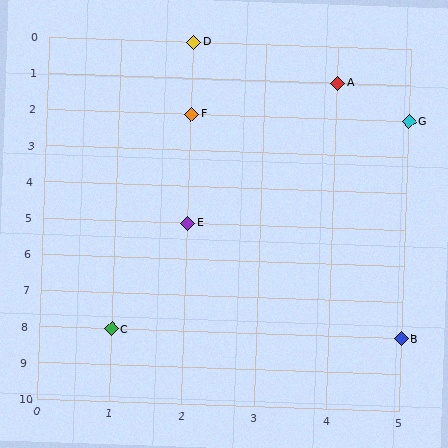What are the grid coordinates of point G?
Point G is at grid coordinates (5, 2).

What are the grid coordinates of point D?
Point D is at grid coordinates (2, 0).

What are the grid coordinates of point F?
Point F is at grid coordinates (2, 2).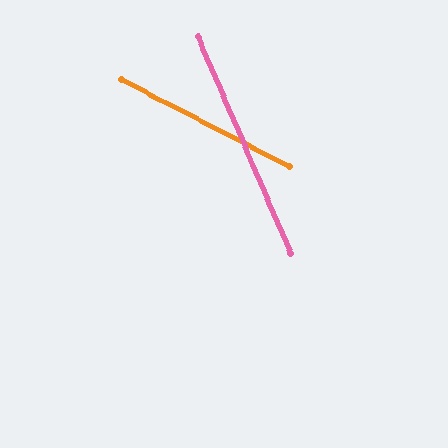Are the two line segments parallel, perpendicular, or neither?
Neither parallel nor perpendicular — they differ by about 39°.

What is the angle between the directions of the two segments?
Approximately 39 degrees.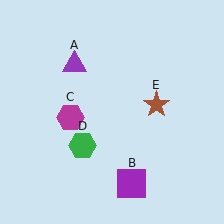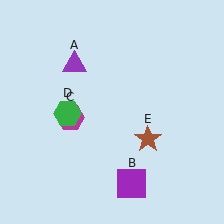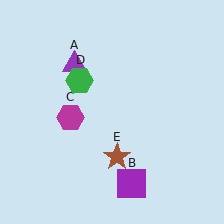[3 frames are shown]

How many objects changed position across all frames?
2 objects changed position: green hexagon (object D), brown star (object E).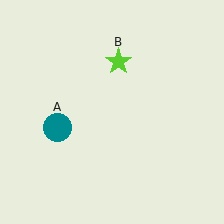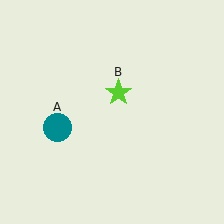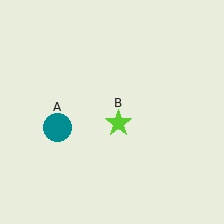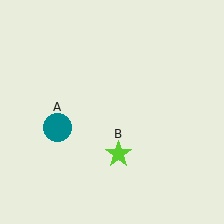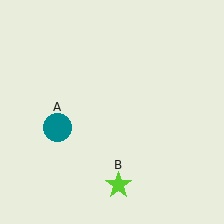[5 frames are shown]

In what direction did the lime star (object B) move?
The lime star (object B) moved down.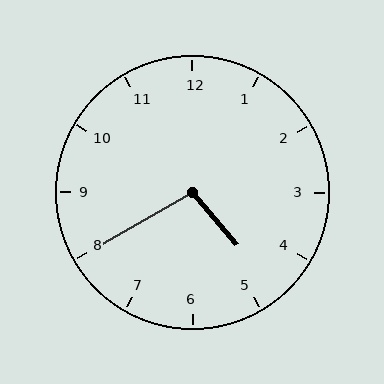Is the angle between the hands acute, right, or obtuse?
It is obtuse.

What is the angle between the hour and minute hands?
Approximately 100 degrees.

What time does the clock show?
4:40.